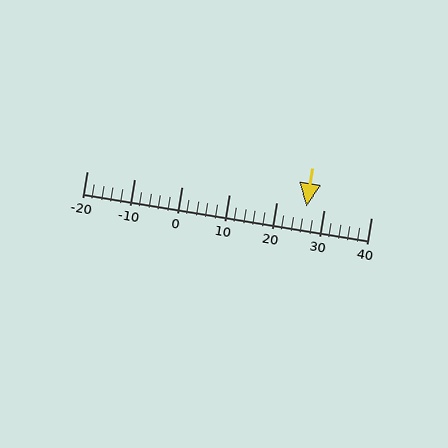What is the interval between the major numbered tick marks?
The major tick marks are spaced 10 units apart.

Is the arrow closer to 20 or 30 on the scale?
The arrow is closer to 30.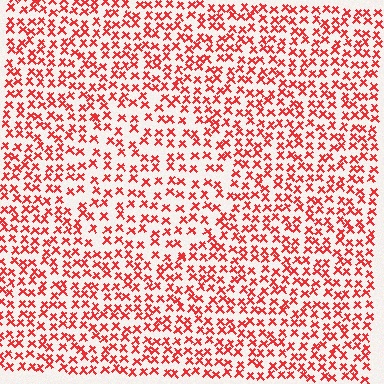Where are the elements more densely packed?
The elements are more densely packed outside the circle boundary.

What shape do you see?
I see a circle.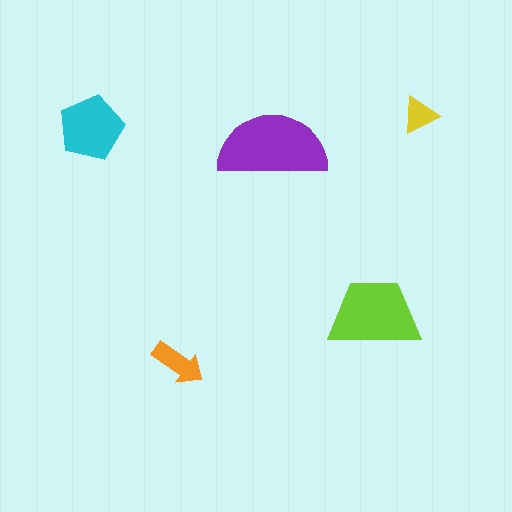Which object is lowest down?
The orange arrow is bottommost.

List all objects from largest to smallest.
The purple semicircle, the lime trapezoid, the cyan pentagon, the orange arrow, the yellow triangle.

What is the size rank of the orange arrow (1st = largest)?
4th.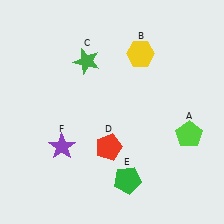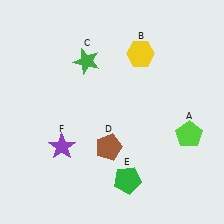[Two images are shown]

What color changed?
The pentagon (D) changed from red in Image 1 to brown in Image 2.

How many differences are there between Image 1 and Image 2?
There is 1 difference between the two images.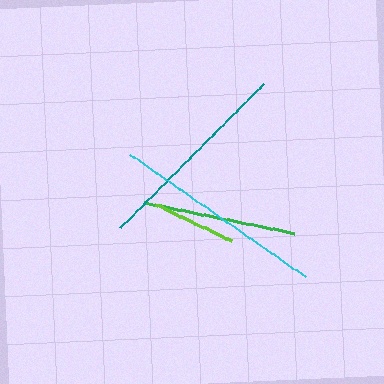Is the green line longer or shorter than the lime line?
The green line is longer than the lime line.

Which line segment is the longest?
The cyan line is the longest at approximately 214 pixels.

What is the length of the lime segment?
The lime segment is approximately 85 pixels long.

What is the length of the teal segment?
The teal segment is approximately 203 pixels long.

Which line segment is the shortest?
The lime line is the shortest at approximately 85 pixels.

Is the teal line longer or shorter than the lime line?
The teal line is longer than the lime line.